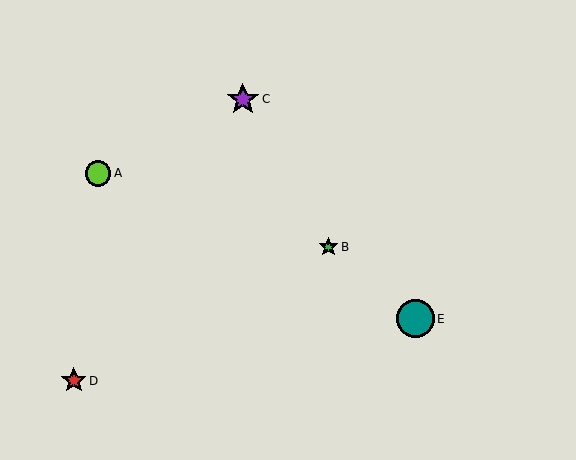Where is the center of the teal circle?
The center of the teal circle is at (415, 319).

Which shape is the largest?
The teal circle (labeled E) is the largest.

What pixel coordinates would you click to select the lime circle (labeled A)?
Click at (98, 173) to select the lime circle A.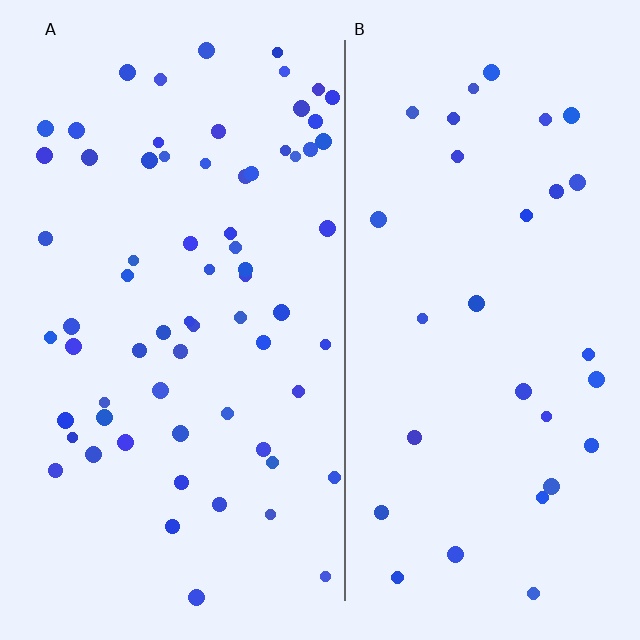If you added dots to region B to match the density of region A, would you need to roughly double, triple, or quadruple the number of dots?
Approximately double.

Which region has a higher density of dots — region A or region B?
A (the left).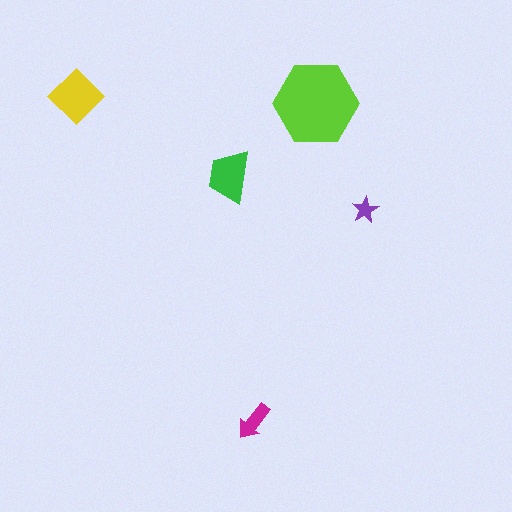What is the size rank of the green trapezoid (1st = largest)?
3rd.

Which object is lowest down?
The magenta arrow is bottommost.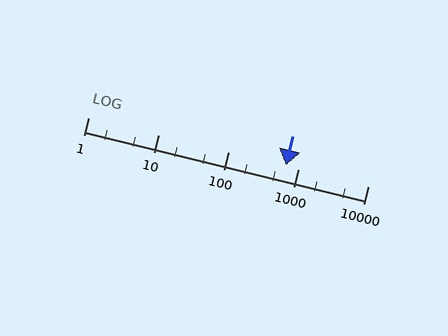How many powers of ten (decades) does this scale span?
The scale spans 4 decades, from 1 to 10000.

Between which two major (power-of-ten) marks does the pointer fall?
The pointer is between 100 and 1000.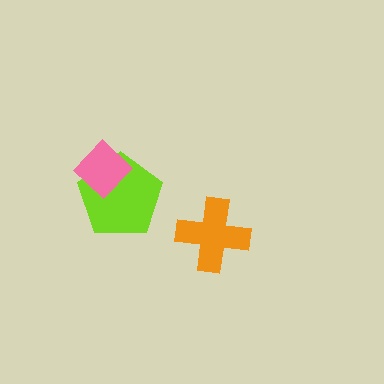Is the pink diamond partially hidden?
No, no other shape covers it.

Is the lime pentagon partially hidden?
Yes, it is partially covered by another shape.